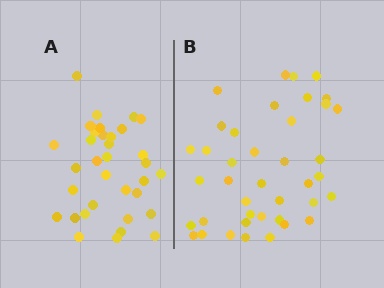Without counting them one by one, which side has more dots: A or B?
Region B (the right region) has more dots.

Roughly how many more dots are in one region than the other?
Region B has about 6 more dots than region A.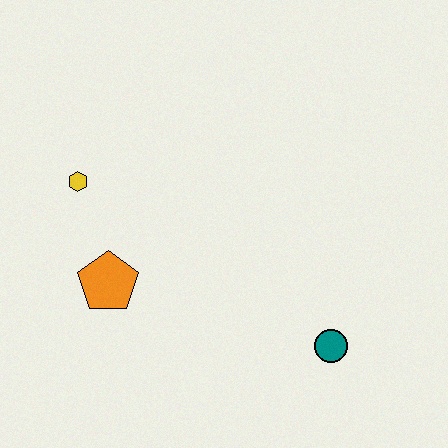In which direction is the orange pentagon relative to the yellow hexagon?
The orange pentagon is below the yellow hexagon.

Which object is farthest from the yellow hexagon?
The teal circle is farthest from the yellow hexagon.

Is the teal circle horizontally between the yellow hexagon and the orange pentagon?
No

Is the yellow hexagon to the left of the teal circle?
Yes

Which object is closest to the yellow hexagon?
The orange pentagon is closest to the yellow hexagon.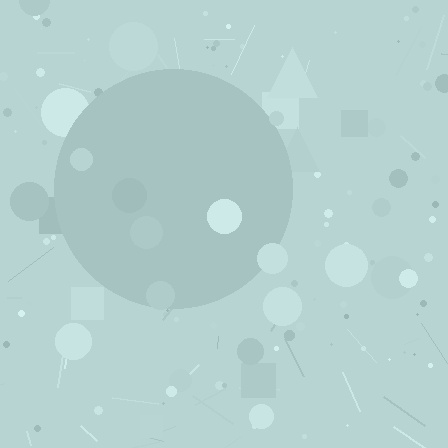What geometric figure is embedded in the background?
A circle is embedded in the background.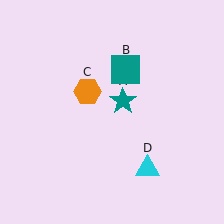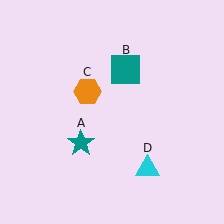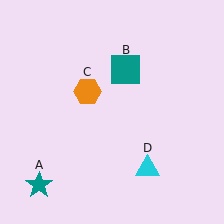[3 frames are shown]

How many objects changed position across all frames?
1 object changed position: teal star (object A).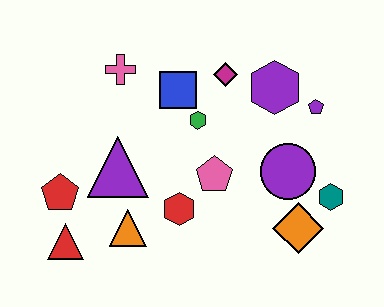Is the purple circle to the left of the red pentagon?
No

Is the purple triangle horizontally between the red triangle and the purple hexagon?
Yes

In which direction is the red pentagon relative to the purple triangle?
The red pentagon is to the left of the purple triangle.